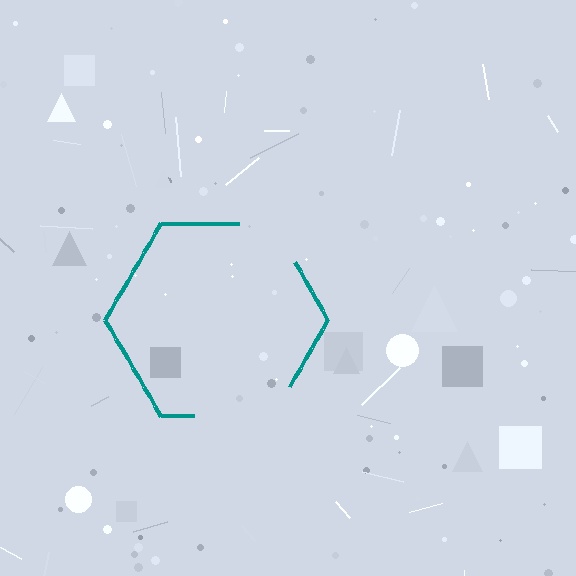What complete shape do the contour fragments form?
The contour fragments form a hexagon.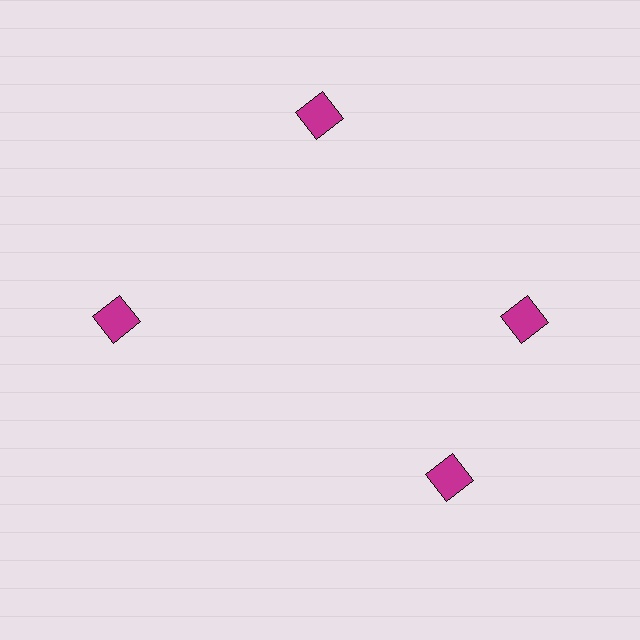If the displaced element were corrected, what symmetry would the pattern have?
It would have 4-fold rotational symmetry — the pattern would map onto itself every 90 degrees.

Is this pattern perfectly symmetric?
No. The 4 magenta diamonds are arranged in a ring, but one element near the 6 o'clock position is rotated out of alignment along the ring, breaking the 4-fold rotational symmetry.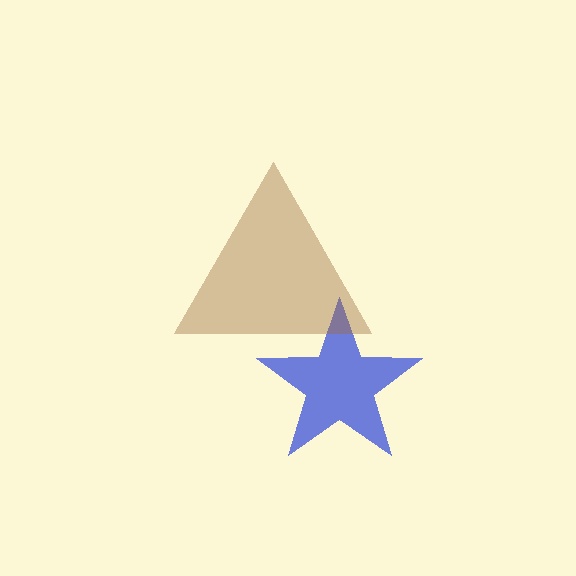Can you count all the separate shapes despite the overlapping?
Yes, there are 2 separate shapes.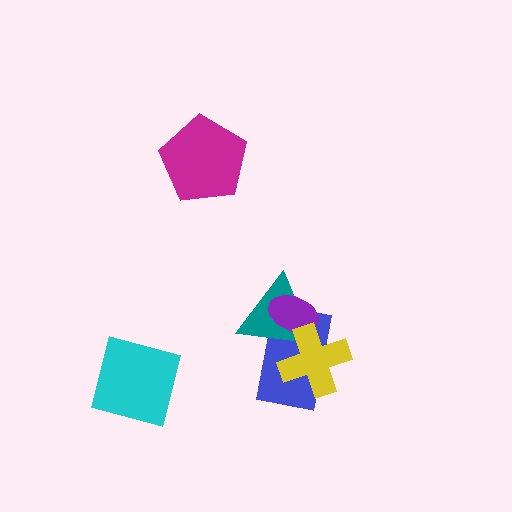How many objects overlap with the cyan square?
0 objects overlap with the cyan square.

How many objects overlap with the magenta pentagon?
0 objects overlap with the magenta pentagon.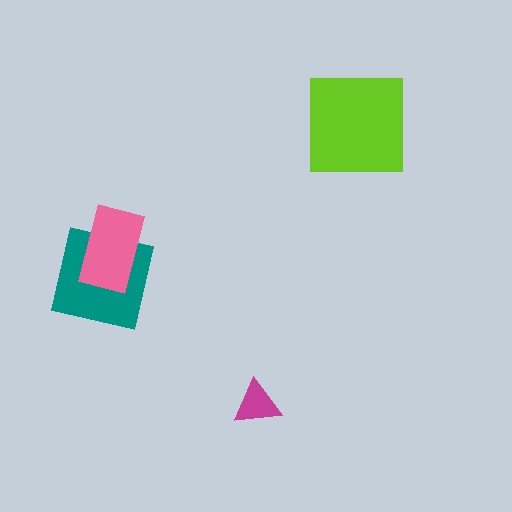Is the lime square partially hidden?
No, no other shape covers it.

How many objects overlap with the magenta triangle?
0 objects overlap with the magenta triangle.